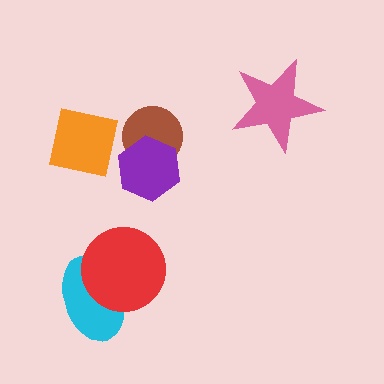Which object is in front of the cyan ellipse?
The red circle is in front of the cyan ellipse.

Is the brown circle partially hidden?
Yes, it is partially covered by another shape.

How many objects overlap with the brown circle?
1 object overlaps with the brown circle.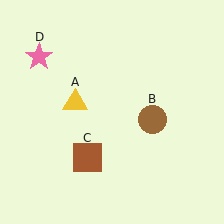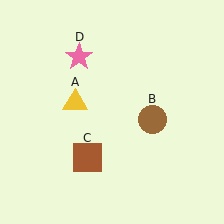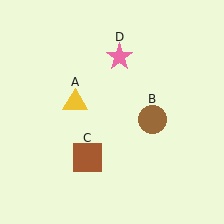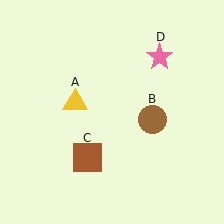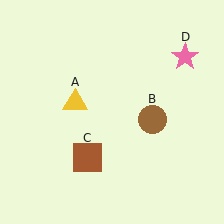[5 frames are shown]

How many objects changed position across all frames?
1 object changed position: pink star (object D).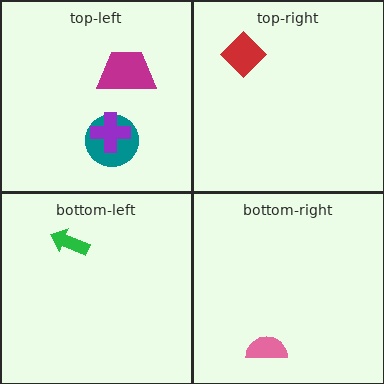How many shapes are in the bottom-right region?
1.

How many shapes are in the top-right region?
1.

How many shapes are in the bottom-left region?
1.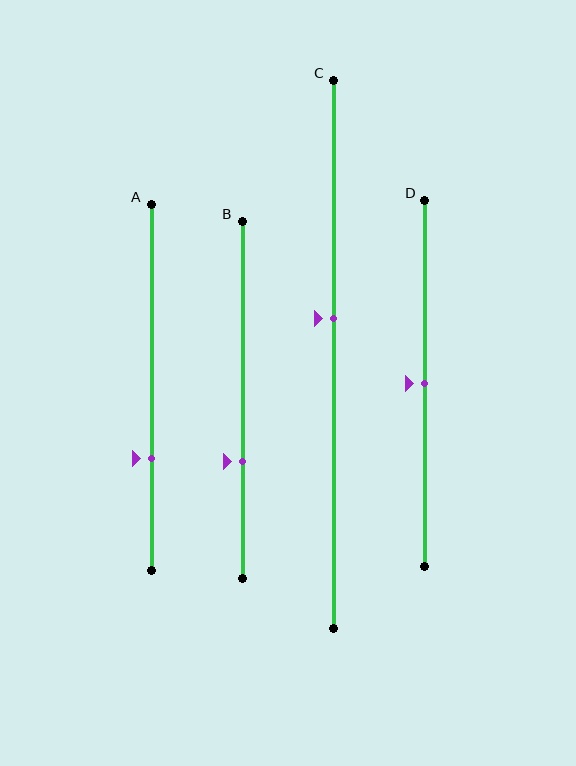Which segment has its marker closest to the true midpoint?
Segment D has its marker closest to the true midpoint.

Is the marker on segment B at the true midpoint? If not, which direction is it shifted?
No, the marker on segment B is shifted downward by about 17% of the segment length.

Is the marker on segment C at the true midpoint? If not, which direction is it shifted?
No, the marker on segment C is shifted upward by about 6% of the segment length.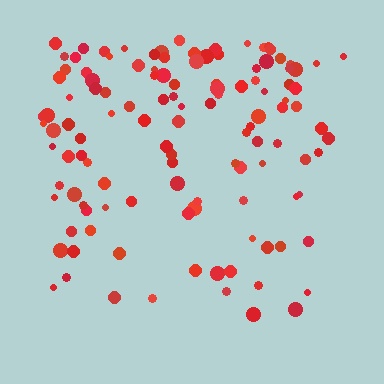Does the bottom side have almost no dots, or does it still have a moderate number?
Still a moderate number, just noticeably fewer than the top.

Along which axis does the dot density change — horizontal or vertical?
Vertical.